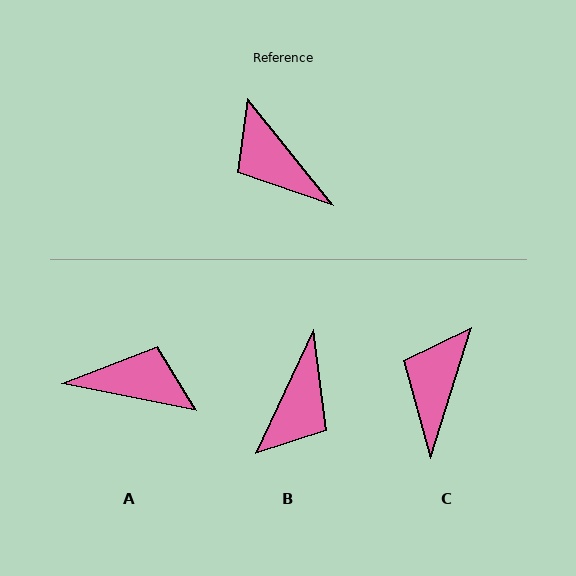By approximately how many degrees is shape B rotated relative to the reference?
Approximately 116 degrees counter-clockwise.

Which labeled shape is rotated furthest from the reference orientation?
A, about 140 degrees away.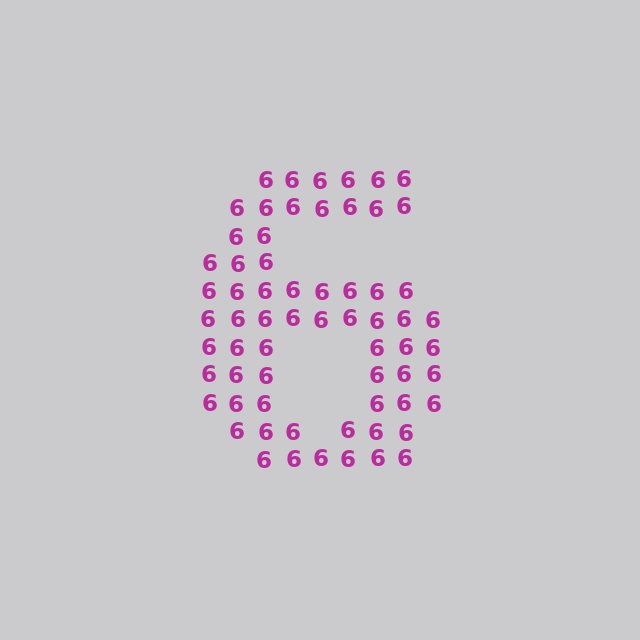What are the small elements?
The small elements are digit 6's.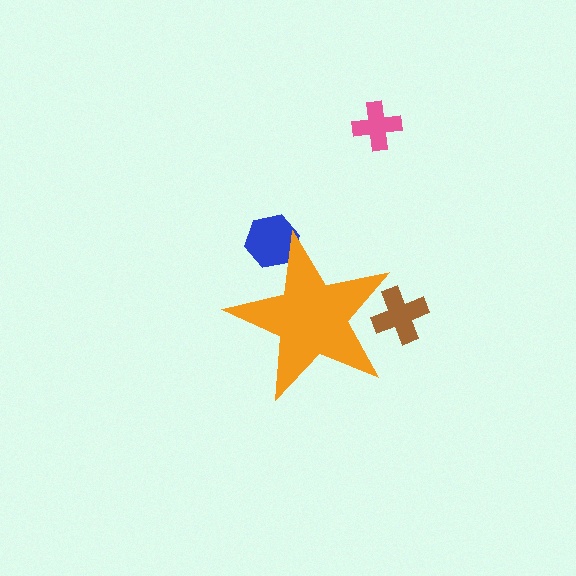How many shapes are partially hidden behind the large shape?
2 shapes are partially hidden.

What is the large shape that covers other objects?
An orange star.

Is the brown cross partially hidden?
Yes, the brown cross is partially hidden behind the orange star.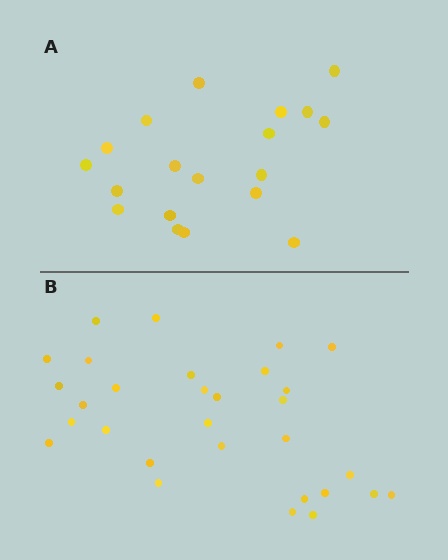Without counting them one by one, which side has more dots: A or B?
Region B (the bottom region) has more dots.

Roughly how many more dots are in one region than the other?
Region B has roughly 12 or so more dots than region A.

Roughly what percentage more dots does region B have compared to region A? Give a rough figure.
About 60% more.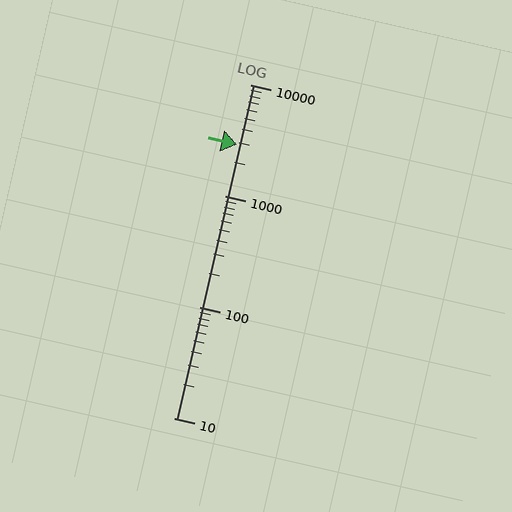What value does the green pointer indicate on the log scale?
The pointer indicates approximately 2900.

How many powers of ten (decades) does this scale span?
The scale spans 3 decades, from 10 to 10000.